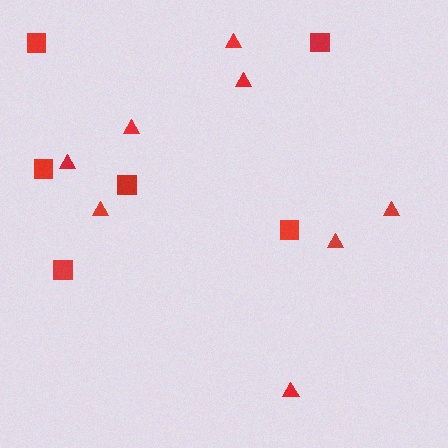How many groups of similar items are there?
There are 2 groups: one group of squares (6) and one group of triangles (8).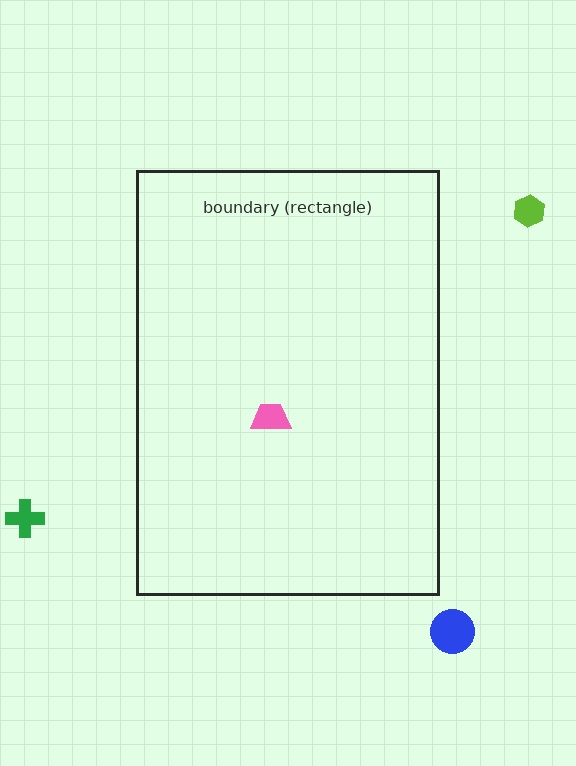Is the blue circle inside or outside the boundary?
Outside.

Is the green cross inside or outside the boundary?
Outside.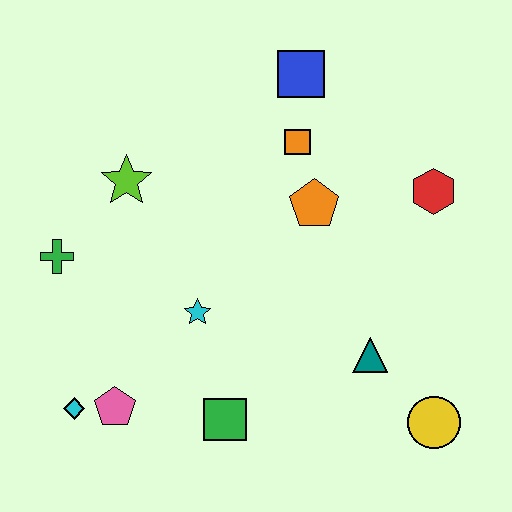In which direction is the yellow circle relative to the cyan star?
The yellow circle is to the right of the cyan star.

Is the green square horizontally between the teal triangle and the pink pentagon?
Yes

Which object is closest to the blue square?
The orange square is closest to the blue square.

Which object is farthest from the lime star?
The yellow circle is farthest from the lime star.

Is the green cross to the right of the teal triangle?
No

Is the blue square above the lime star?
Yes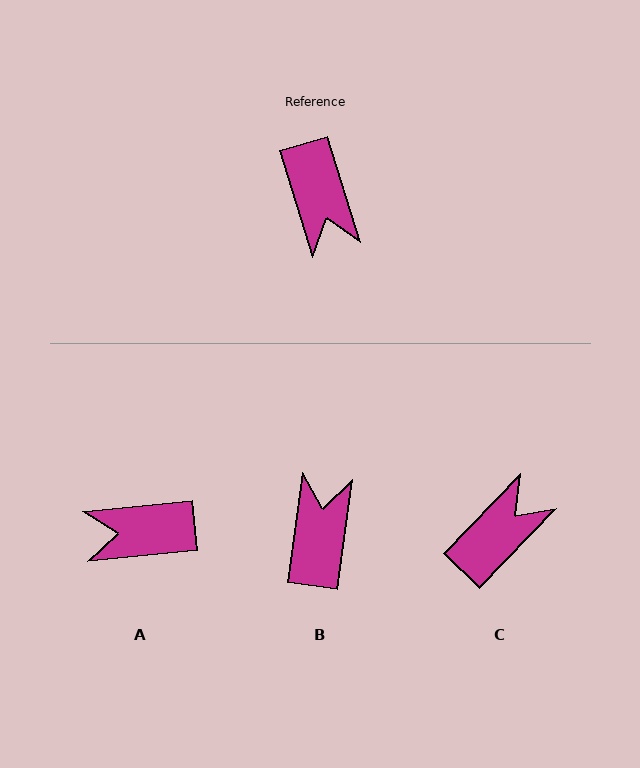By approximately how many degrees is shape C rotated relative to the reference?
Approximately 119 degrees counter-clockwise.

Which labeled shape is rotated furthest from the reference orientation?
B, about 156 degrees away.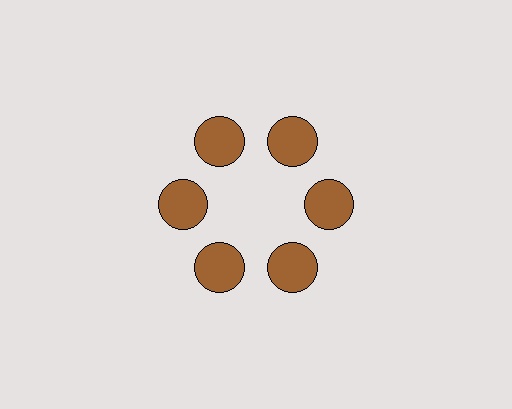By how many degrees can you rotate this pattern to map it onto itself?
The pattern maps onto itself every 60 degrees of rotation.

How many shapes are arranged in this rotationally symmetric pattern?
There are 6 shapes, arranged in 6 groups of 1.